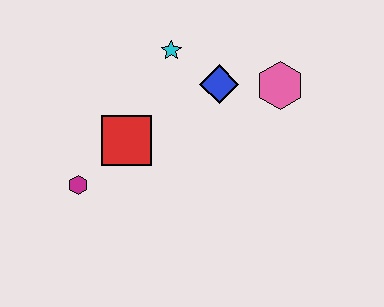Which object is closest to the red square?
The magenta hexagon is closest to the red square.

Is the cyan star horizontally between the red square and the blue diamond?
Yes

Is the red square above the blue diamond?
No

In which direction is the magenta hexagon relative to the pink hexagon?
The magenta hexagon is to the left of the pink hexagon.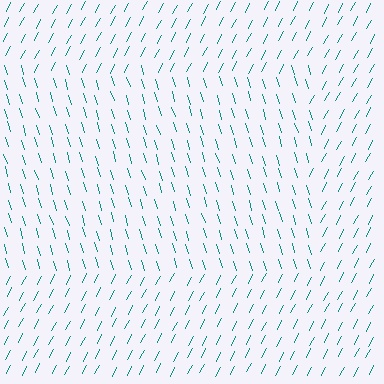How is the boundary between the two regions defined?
The boundary is defined purely by a change in line orientation (approximately 45 degrees difference). All lines are the same color and thickness.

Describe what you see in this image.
The image is filled with small teal line segments. A rectangle region in the image has lines oriented differently from the surrounding lines, creating a visible texture boundary.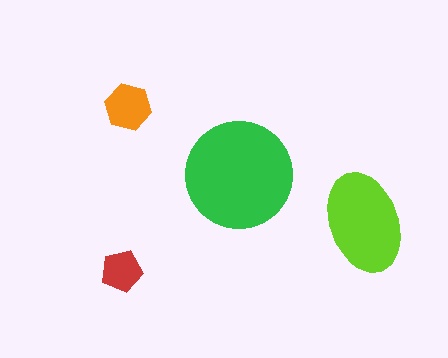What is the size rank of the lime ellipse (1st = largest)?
2nd.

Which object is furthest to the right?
The lime ellipse is rightmost.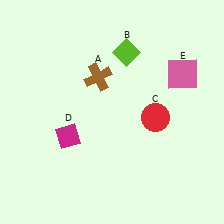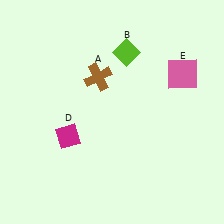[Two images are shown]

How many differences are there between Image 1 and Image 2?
There is 1 difference between the two images.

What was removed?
The red circle (C) was removed in Image 2.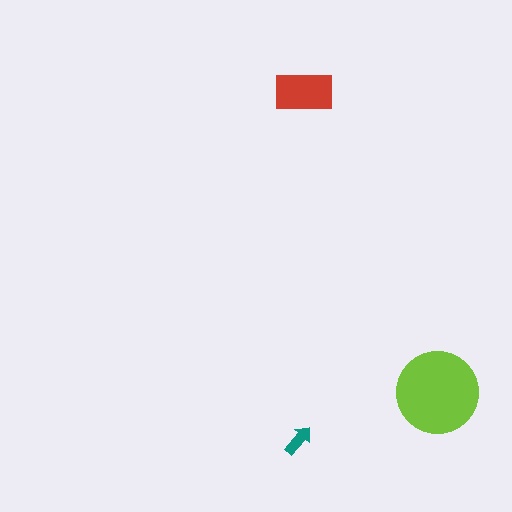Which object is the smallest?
The teal arrow.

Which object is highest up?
The red rectangle is topmost.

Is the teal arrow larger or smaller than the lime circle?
Smaller.